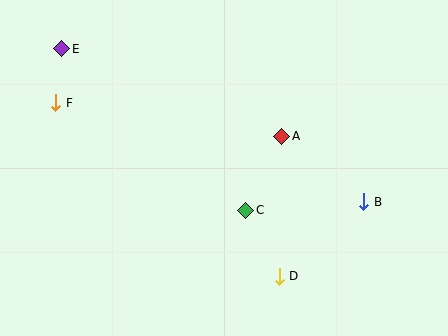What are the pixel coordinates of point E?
Point E is at (62, 49).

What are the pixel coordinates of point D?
Point D is at (279, 277).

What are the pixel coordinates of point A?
Point A is at (281, 136).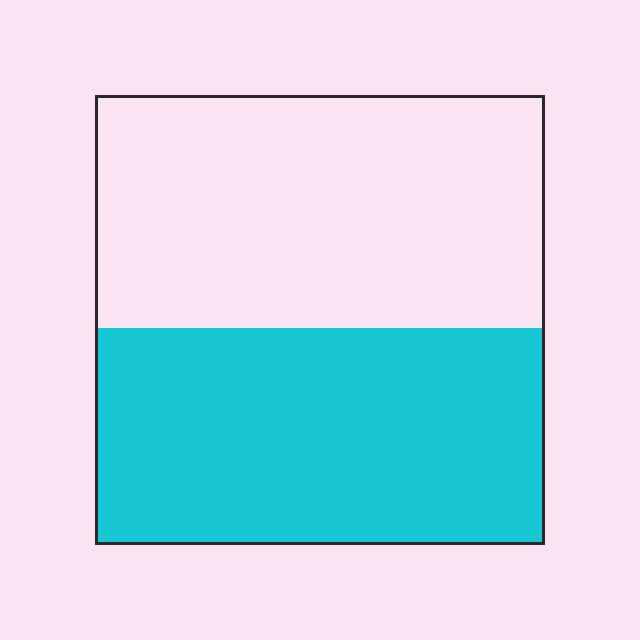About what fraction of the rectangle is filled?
About one half (1/2).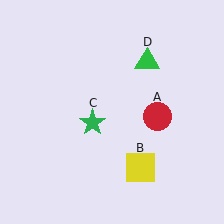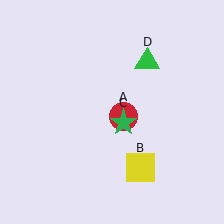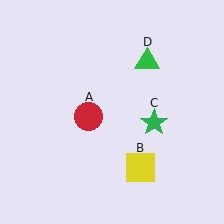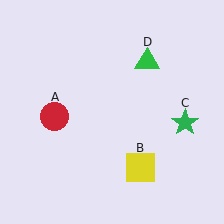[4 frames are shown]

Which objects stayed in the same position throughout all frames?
Yellow square (object B) and green triangle (object D) remained stationary.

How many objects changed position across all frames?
2 objects changed position: red circle (object A), green star (object C).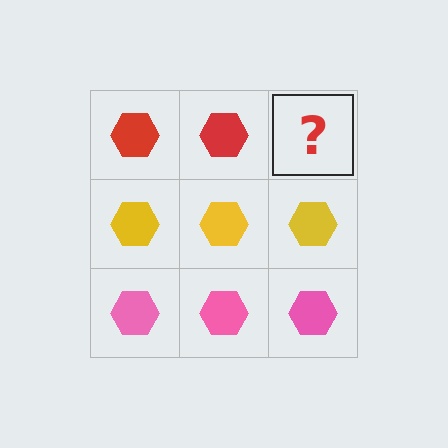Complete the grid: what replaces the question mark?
The question mark should be replaced with a red hexagon.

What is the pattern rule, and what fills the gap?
The rule is that each row has a consistent color. The gap should be filled with a red hexagon.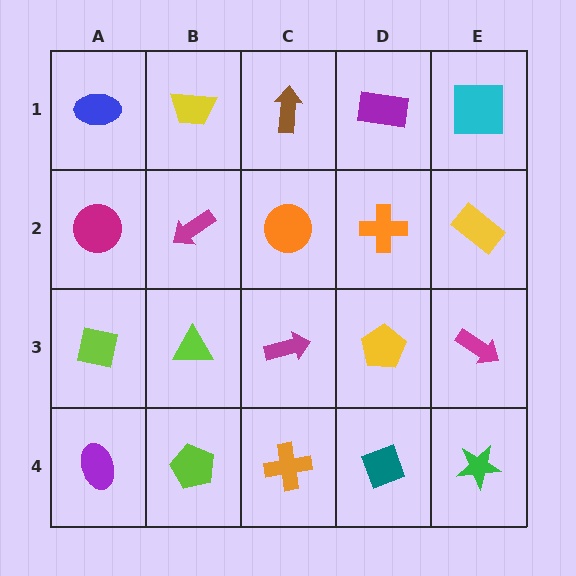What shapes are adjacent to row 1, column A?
A magenta circle (row 2, column A), a yellow trapezoid (row 1, column B).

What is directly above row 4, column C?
A magenta arrow.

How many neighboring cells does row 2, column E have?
3.